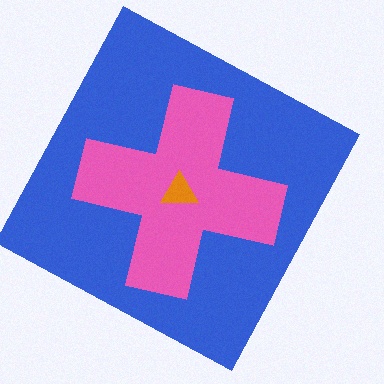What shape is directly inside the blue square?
The pink cross.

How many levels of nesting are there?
3.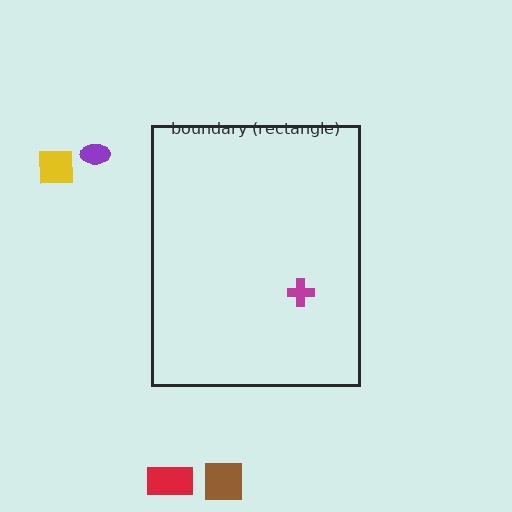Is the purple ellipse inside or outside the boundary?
Outside.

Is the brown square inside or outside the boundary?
Outside.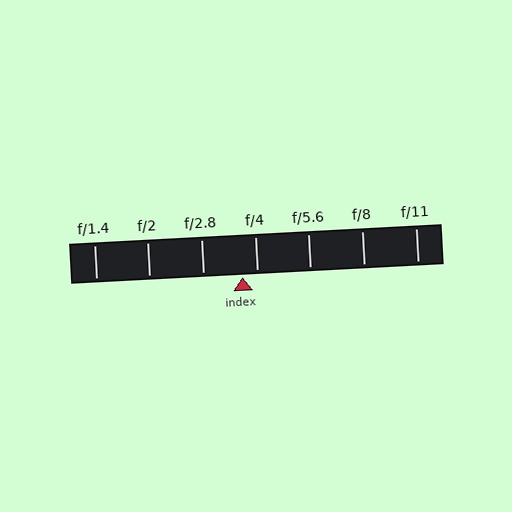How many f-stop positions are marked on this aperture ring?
There are 7 f-stop positions marked.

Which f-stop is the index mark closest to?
The index mark is closest to f/4.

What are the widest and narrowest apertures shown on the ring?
The widest aperture shown is f/1.4 and the narrowest is f/11.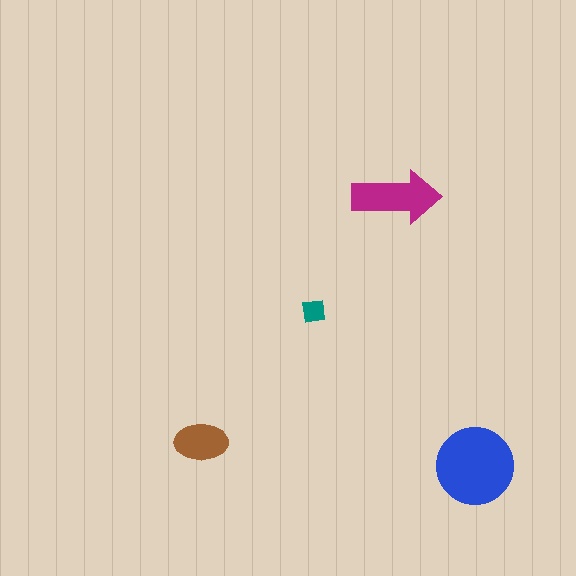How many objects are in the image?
There are 4 objects in the image.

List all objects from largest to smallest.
The blue circle, the magenta arrow, the brown ellipse, the teal square.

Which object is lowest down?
The blue circle is bottommost.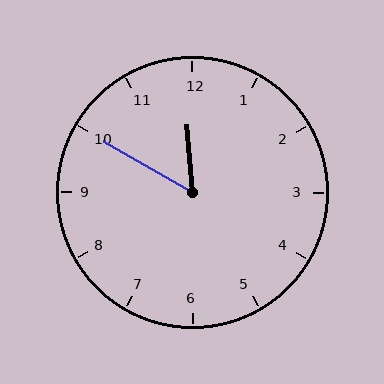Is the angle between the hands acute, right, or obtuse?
It is acute.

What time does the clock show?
11:50.